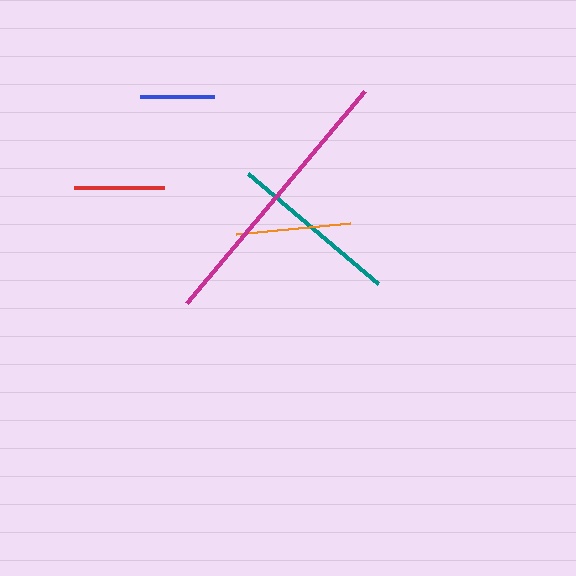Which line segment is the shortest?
The blue line is the shortest at approximately 73 pixels.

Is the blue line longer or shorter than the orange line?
The orange line is longer than the blue line.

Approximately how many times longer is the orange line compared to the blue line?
The orange line is approximately 1.6 times the length of the blue line.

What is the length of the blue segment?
The blue segment is approximately 73 pixels long.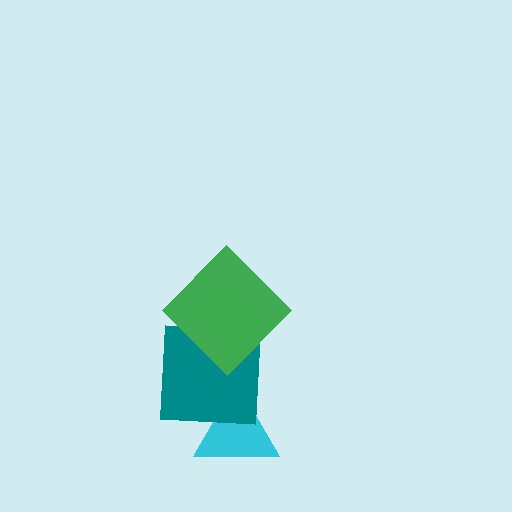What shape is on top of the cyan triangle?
The teal square is on top of the cyan triangle.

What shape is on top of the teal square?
The green diamond is on top of the teal square.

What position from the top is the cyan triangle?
The cyan triangle is 3rd from the top.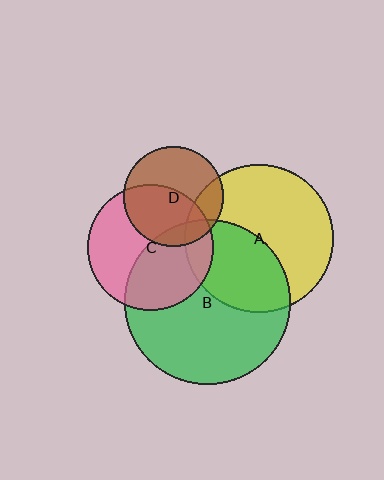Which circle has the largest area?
Circle B (green).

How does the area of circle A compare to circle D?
Approximately 2.2 times.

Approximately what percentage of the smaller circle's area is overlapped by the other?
Approximately 50%.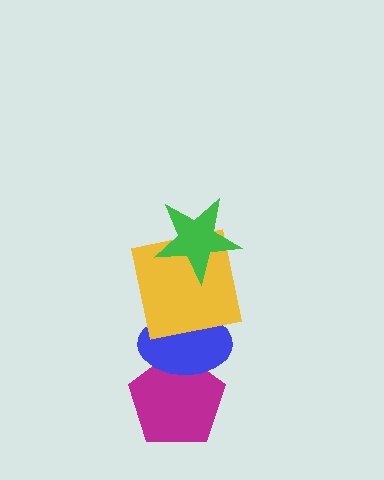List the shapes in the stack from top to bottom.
From top to bottom: the green star, the yellow square, the blue ellipse, the magenta pentagon.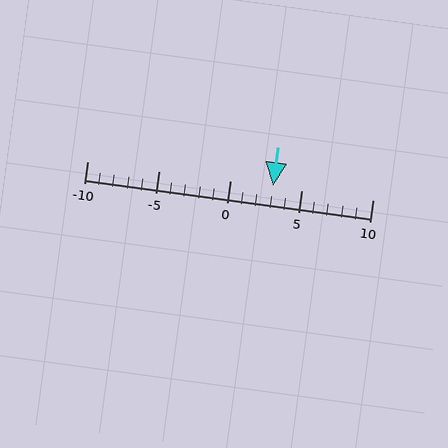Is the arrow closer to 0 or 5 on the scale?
The arrow is closer to 5.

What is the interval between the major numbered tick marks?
The major tick marks are spaced 5 units apart.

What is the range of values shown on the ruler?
The ruler shows values from -10 to 10.